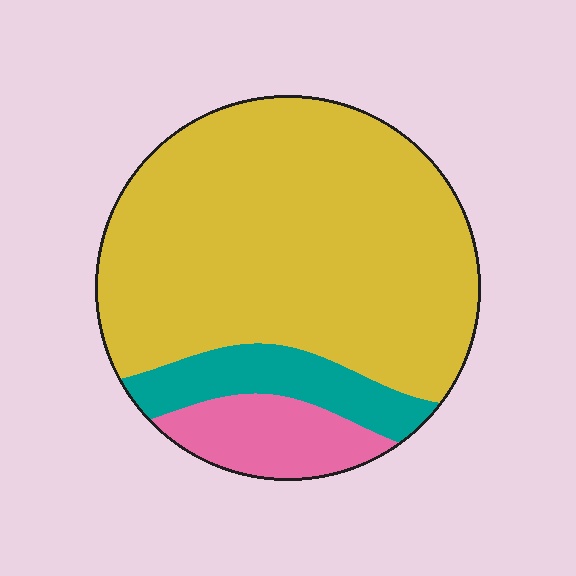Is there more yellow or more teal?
Yellow.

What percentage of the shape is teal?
Teal covers 13% of the shape.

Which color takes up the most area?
Yellow, at roughly 75%.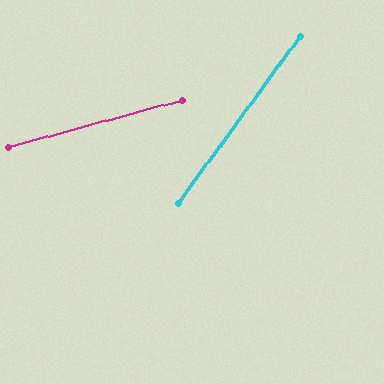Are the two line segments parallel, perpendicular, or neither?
Neither parallel nor perpendicular — they differ by about 39°.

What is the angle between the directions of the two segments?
Approximately 39 degrees.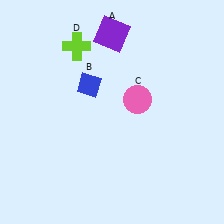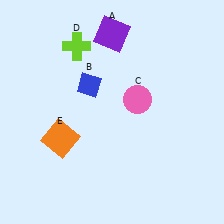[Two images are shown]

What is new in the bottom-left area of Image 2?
An orange square (E) was added in the bottom-left area of Image 2.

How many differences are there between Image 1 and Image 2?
There is 1 difference between the two images.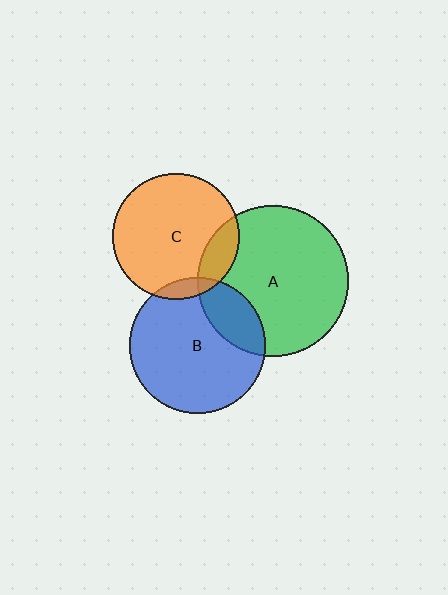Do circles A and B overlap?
Yes.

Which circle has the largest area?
Circle A (green).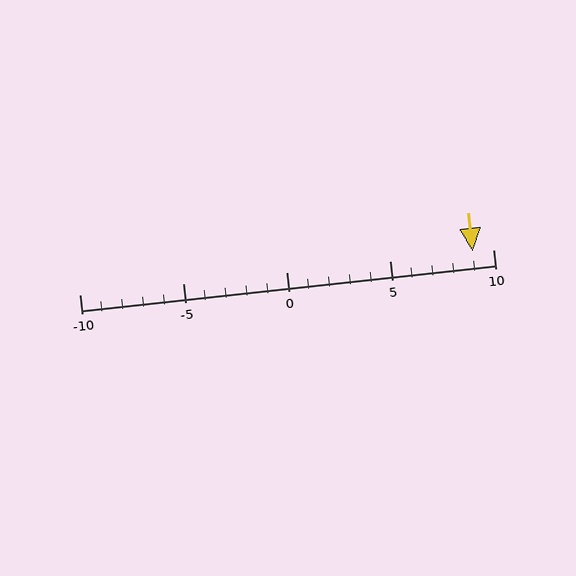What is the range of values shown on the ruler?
The ruler shows values from -10 to 10.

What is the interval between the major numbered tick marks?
The major tick marks are spaced 5 units apart.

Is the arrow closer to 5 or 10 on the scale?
The arrow is closer to 10.